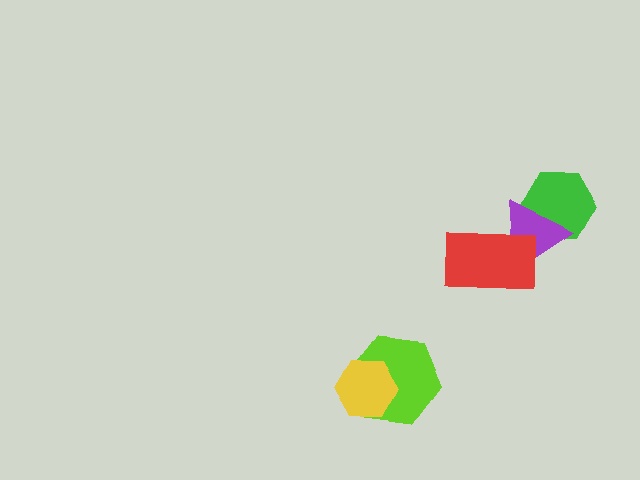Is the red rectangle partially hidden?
No, no other shape covers it.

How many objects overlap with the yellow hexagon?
1 object overlaps with the yellow hexagon.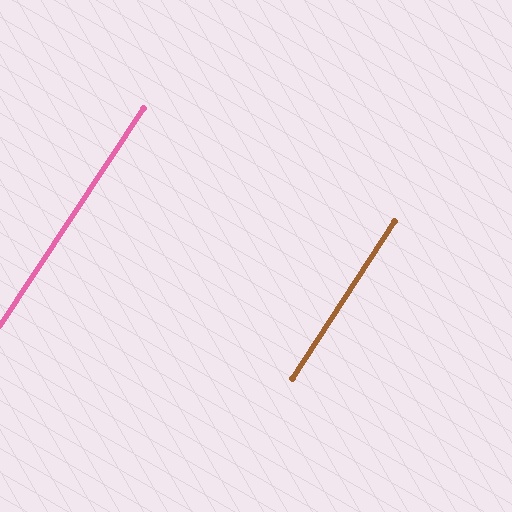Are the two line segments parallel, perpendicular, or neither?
Parallel — their directions differ by only 0.8°.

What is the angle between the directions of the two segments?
Approximately 1 degree.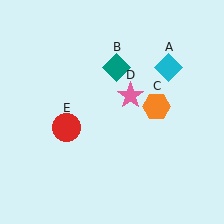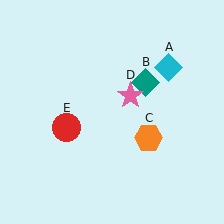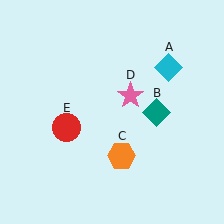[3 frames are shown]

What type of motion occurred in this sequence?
The teal diamond (object B), orange hexagon (object C) rotated clockwise around the center of the scene.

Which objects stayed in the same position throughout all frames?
Cyan diamond (object A) and pink star (object D) and red circle (object E) remained stationary.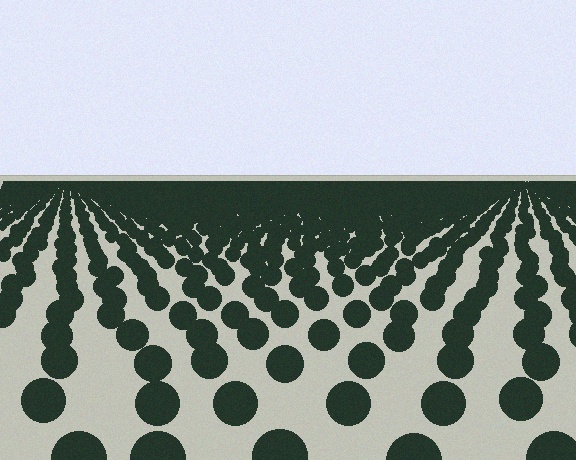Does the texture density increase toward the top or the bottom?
Density increases toward the top.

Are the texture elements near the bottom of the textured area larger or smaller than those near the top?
Larger. Near the bottom, elements are closer to the viewer and appear at a bigger on-screen size.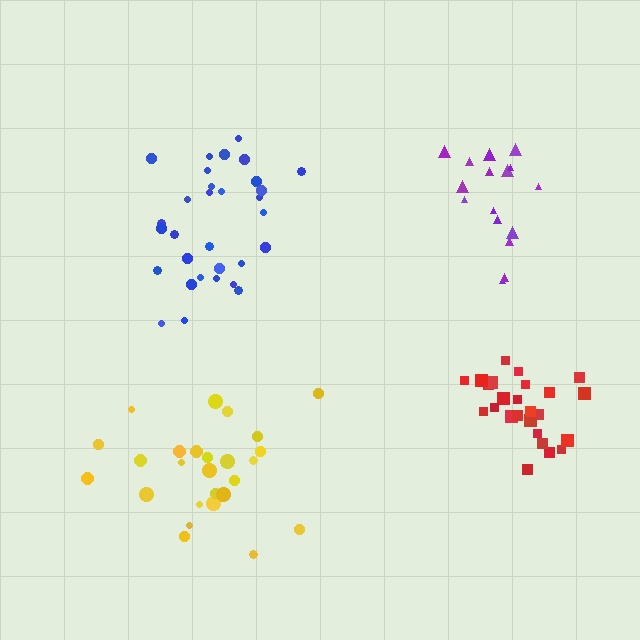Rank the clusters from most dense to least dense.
red, blue, purple, yellow.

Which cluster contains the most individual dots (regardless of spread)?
Blue (32).